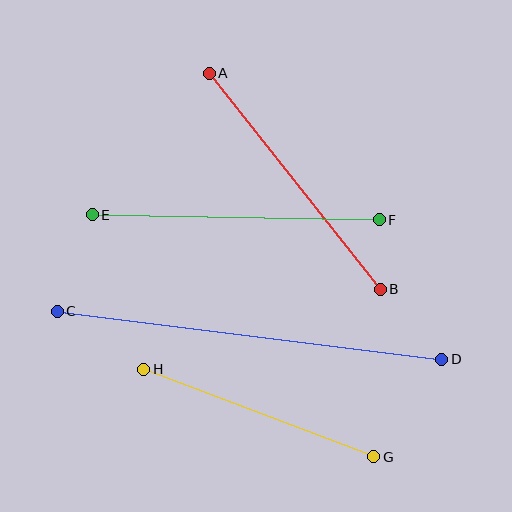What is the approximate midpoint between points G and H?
The midpoint is at approximately (259, 413) pixels.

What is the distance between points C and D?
The distance is approximately 387 pixels.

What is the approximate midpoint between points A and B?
The midpoint is at approximately (295, 181) pixels.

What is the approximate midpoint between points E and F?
The midpoint is at approximately (236, 217) pixels.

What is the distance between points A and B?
The distance is approximately 276 pixels.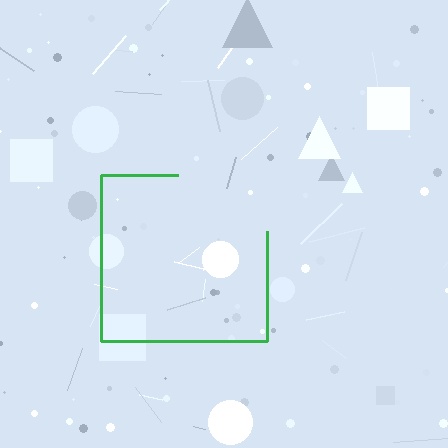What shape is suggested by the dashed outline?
The dashed outline suggests a square.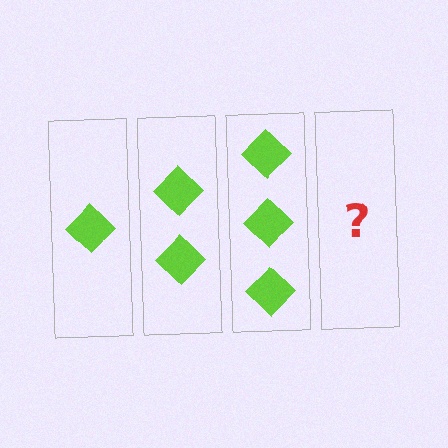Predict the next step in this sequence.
The next step is 4 diamonds.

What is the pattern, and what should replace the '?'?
The pattern is that each step adds one more diamond. The '?' should be 4 diamonds.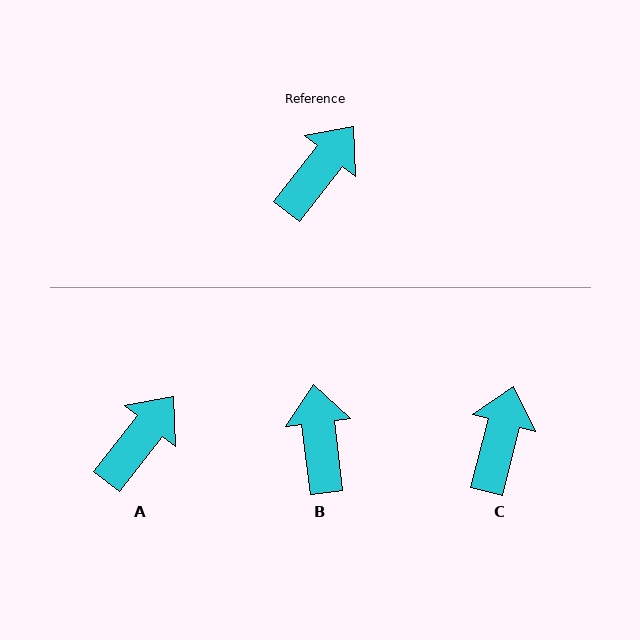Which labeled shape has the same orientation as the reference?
A.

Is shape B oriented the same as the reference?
No, it is off by about 45 degrees.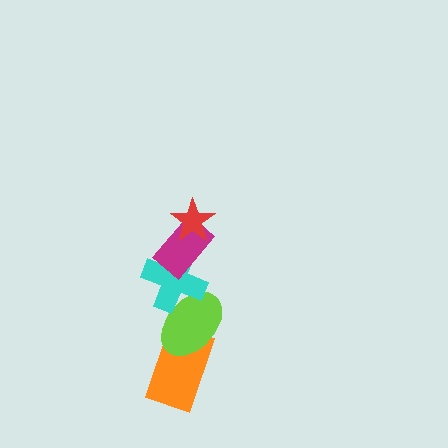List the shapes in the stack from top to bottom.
From top to bottom: the red star, the magenta rectangle, the cyan cross, the lime ellipse, the orange rectangle.